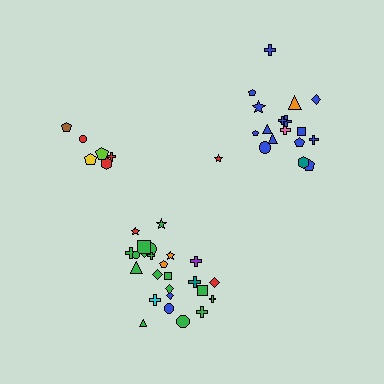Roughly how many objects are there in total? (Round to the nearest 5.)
Roughly 50 objects in total.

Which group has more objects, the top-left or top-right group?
The top-right group.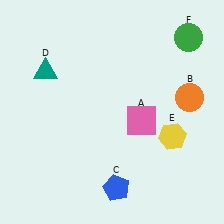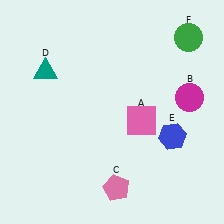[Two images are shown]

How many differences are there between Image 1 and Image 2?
There are 3 differences between the two images.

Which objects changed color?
B changed from orange to magenta. C changed from blue to pink. E changed from yellow to blue.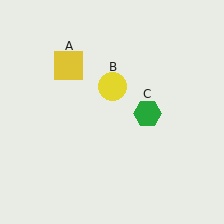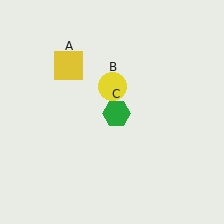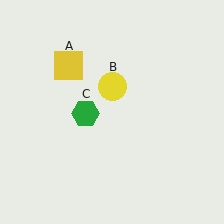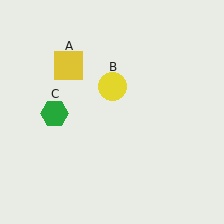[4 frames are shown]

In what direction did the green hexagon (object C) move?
The green hexagon (object C) moved left.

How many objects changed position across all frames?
1 object changed position: green hexagon (object C).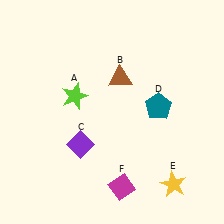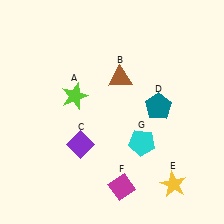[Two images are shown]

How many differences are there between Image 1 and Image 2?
There is 1 difference between the two images.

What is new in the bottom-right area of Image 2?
A cyan pentagon (G) was added in the bottom-right area of Image 2.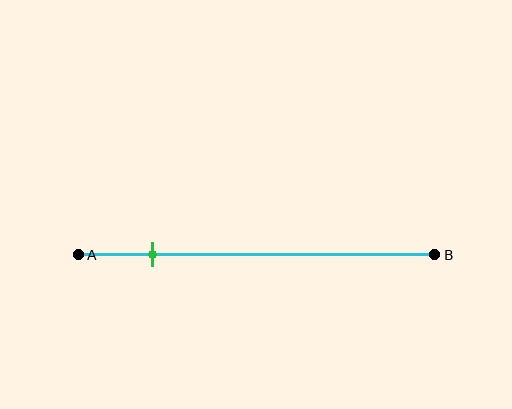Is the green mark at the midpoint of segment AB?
No, the mark is at about 20% from A, not at the 50% midpoint.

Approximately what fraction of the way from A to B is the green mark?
The green mark is approximately 20% of the way from A to B.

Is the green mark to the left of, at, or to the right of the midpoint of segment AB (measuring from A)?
The green mark is to the left of the midpoint of segment AB.